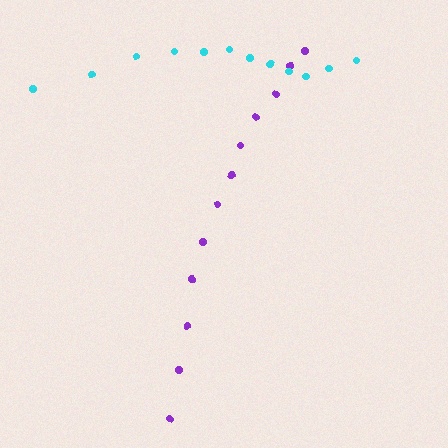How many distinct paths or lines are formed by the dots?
There are 2 distinct paths.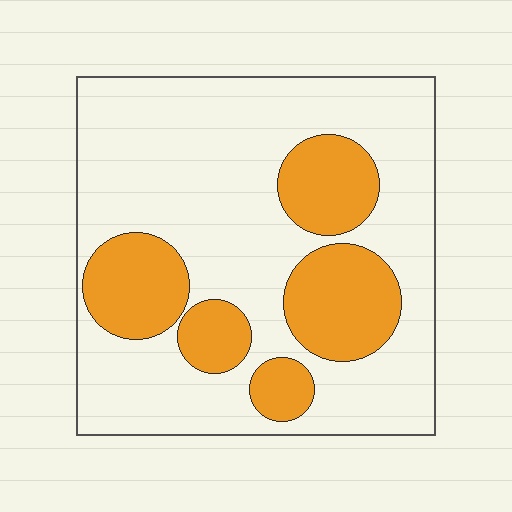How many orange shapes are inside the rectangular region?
5.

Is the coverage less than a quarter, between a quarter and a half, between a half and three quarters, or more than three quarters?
Between a quarter and a half.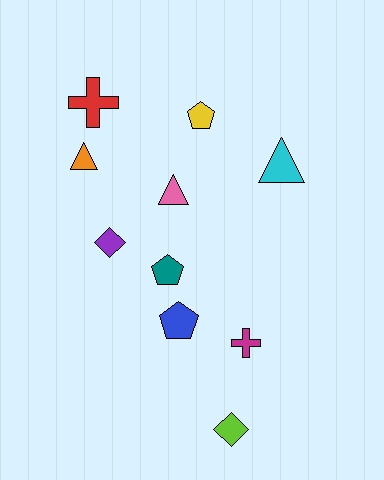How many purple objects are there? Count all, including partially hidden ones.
There is 1 purple object.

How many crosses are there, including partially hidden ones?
There are 2 crosses.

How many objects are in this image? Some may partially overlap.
There are 10 objects.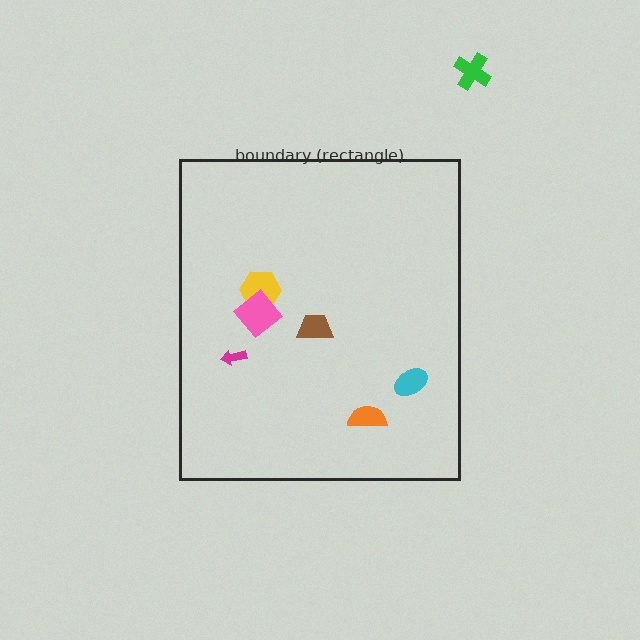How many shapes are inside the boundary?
6 inside, 1 outside.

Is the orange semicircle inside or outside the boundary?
Inside.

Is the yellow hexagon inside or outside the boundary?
Inside.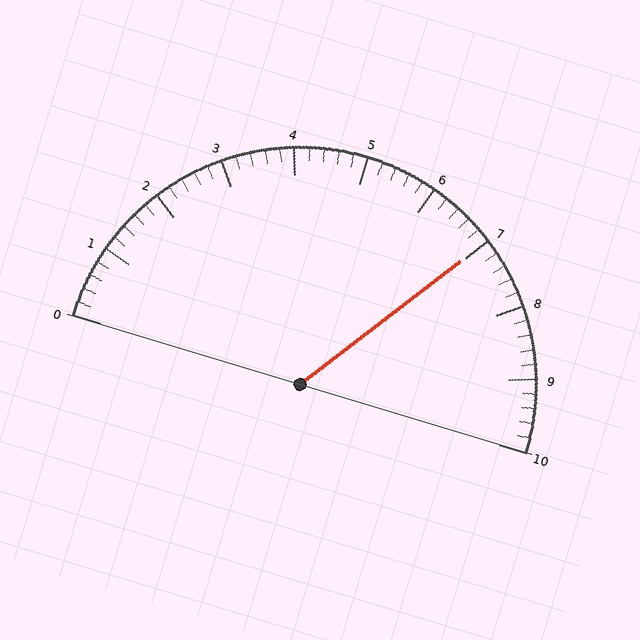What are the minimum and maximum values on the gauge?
The gauge ranges from 0 to 10.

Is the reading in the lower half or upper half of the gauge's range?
The reading is in the upper half of the range (0 to 10).